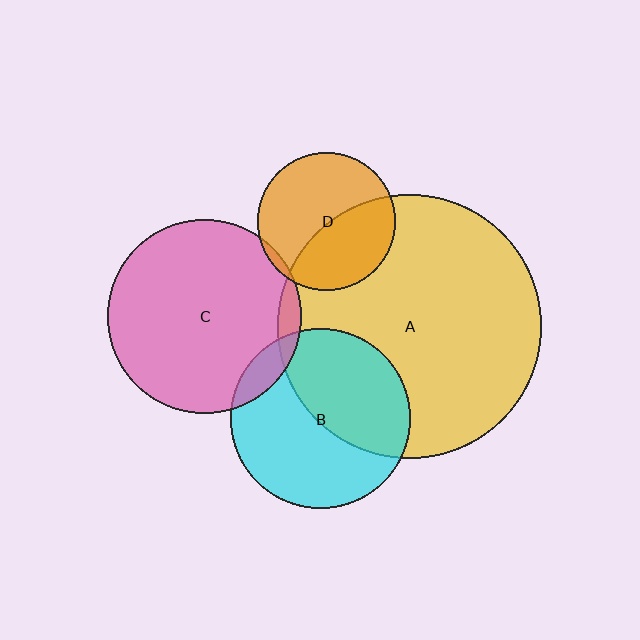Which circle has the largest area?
Circle A (yellow).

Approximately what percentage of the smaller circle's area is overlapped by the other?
Approximately 10%.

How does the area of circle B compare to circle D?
Approximately 1.7 times.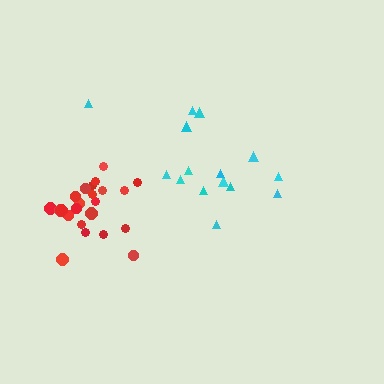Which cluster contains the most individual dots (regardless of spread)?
Red (23).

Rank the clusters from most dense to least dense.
red, cyan.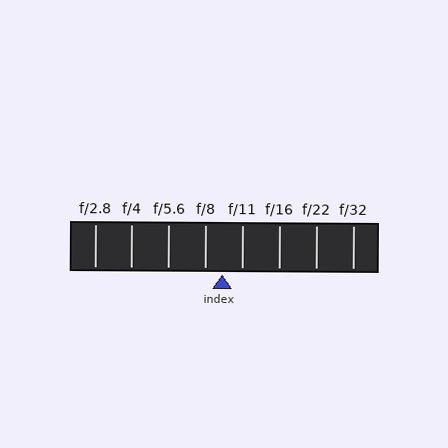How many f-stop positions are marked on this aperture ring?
There are 8 f-stop positions marked.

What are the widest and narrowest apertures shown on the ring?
The widest aperture shown is f/2.8 and the narrowest is f/32.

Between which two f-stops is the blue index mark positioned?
The index mark is between f/8 and f/11.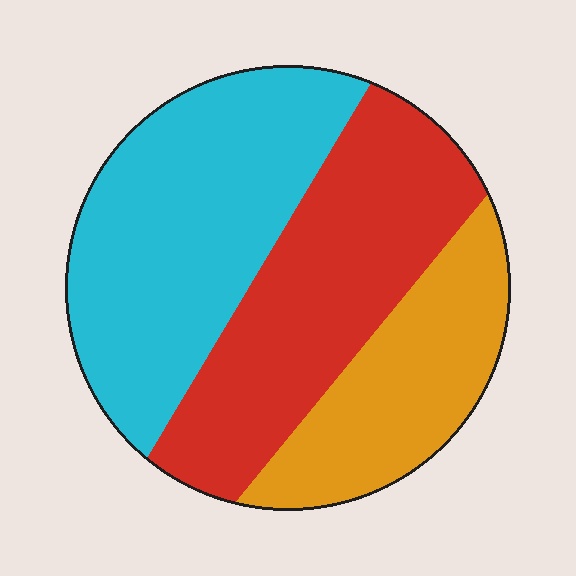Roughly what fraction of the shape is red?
Red covers around 35% of the shape.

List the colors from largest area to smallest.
From largest to smallest: cyan, red, orange.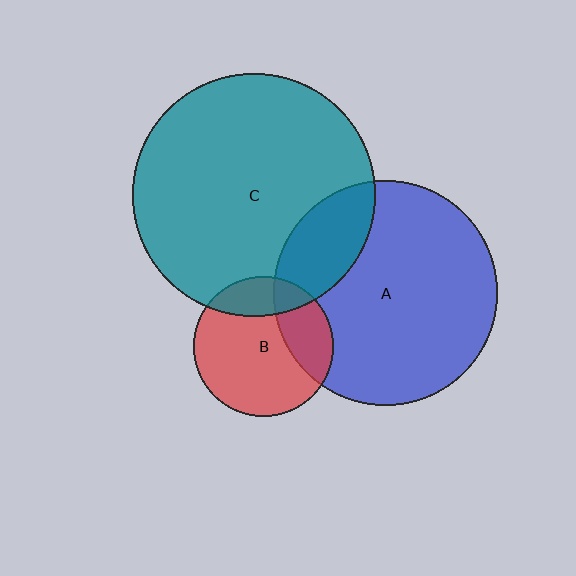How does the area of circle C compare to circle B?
Approximately 3.1 times.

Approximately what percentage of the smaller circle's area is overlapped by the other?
Approximately 20%.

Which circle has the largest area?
Circle C (teal).